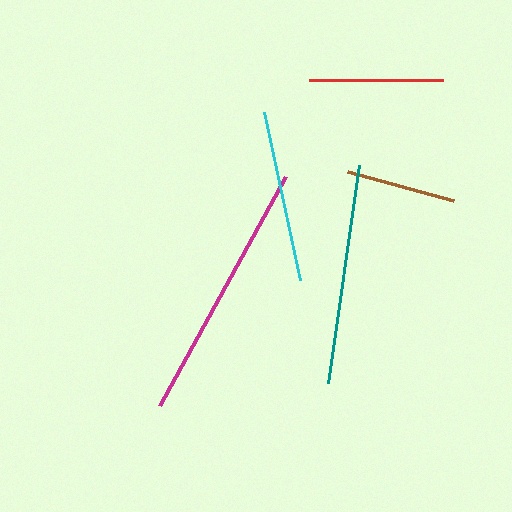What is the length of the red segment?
The red segment is approximately 134 pixels long.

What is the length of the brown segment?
The brown segment is approximately 110 pixels long.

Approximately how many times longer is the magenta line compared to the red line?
The magenta line is approximately 2.0 times the length of the red line.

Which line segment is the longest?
The magenta line is the longest at approximately 262 pixels.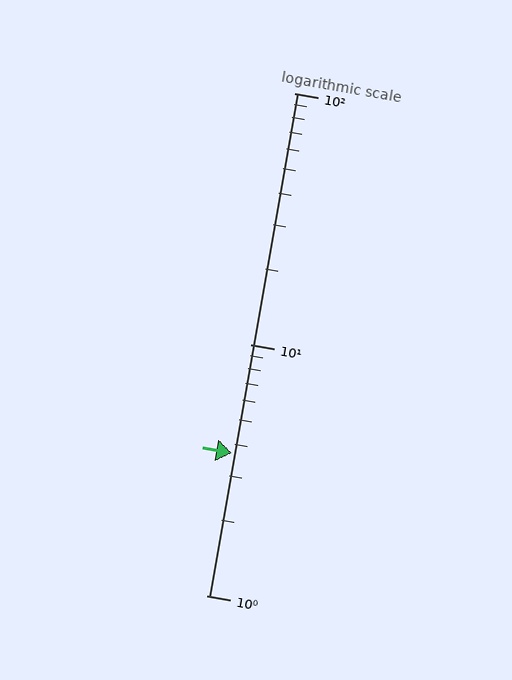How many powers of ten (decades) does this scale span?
The scale spans 2 decades, from 1 to 100.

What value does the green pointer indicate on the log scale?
The pointer indicates approximately 3.7.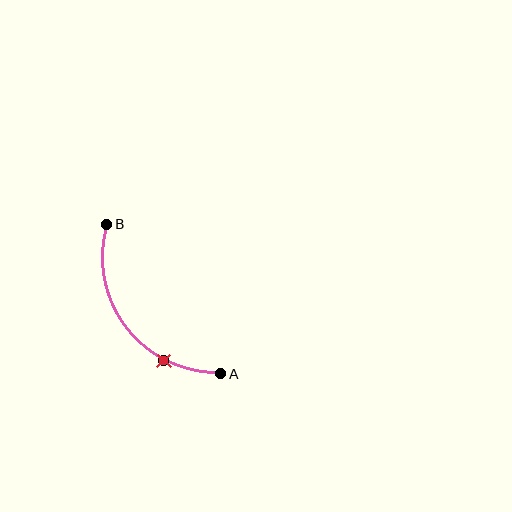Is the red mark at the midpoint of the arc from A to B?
No. The red mark lies on the arc but is closer to endpoint A. The arc midpoint would be at the point on the curve equidistant along the arc from both A and B.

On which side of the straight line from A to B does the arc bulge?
The arc bulges below and to the left of the straight line connecting A and B.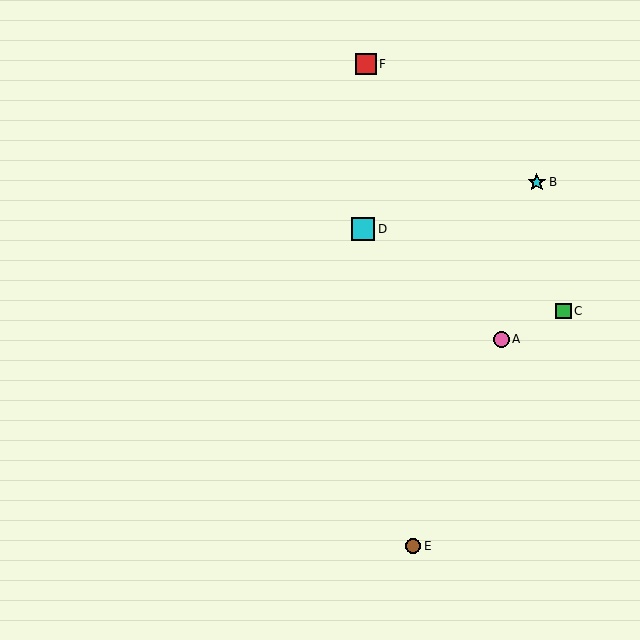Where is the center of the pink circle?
The center of the pink circle is at (502, 339).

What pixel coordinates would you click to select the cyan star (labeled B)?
Click at (537, 182) to select the cyan star B.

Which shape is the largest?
The cyan square (labeled D) is the largest.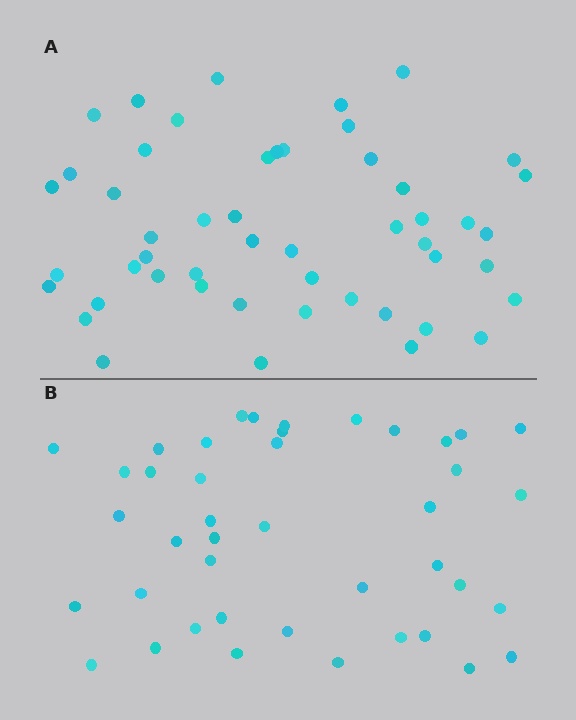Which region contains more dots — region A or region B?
Region A (the top region) has more dots.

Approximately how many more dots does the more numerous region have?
Region A has roughly 8 or so more dots than region B.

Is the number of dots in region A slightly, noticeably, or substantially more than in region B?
Region A has only slightly more — the two regions are fairly close. The ratio is roughly 1.2 to 1.